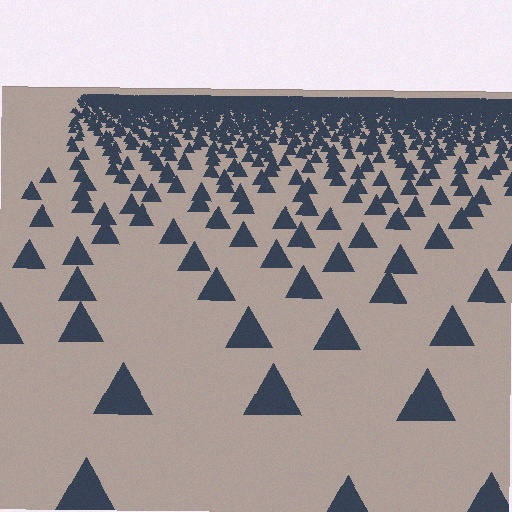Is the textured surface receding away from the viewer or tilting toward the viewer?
The surface is receding away from the viewer. Texture elements get smaller and denser toward the top.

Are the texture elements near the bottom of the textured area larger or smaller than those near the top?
Larger. Near the bottom, elements are closer to the viewer and appear at a bigger on-screen size.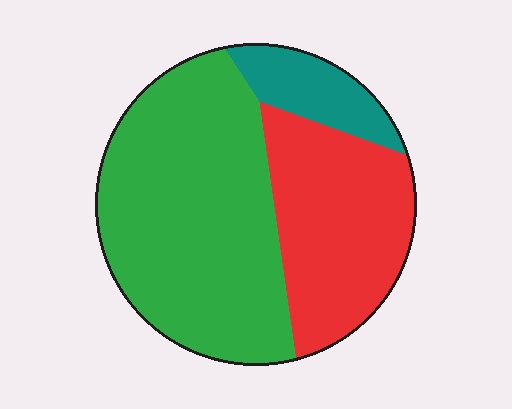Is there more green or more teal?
Green.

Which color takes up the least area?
Teal, at roughly 10%.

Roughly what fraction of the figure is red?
Red covers roughly 35% of the figure.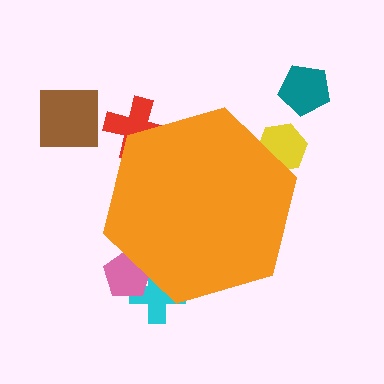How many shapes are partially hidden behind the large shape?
4 shapes are partially hidden.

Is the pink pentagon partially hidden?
Yes, the pink pentagon is partially hidden behind the orange hexagon.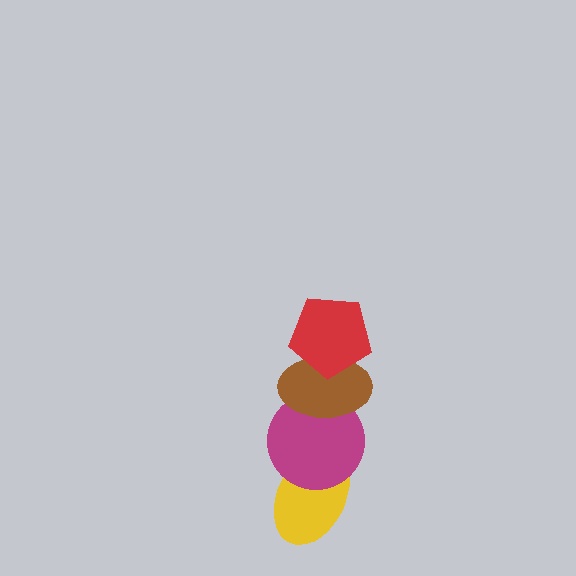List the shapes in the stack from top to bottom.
From top to bottom: the red pentagon, the brown ellipse, the magenta circle, the yellow ellipse.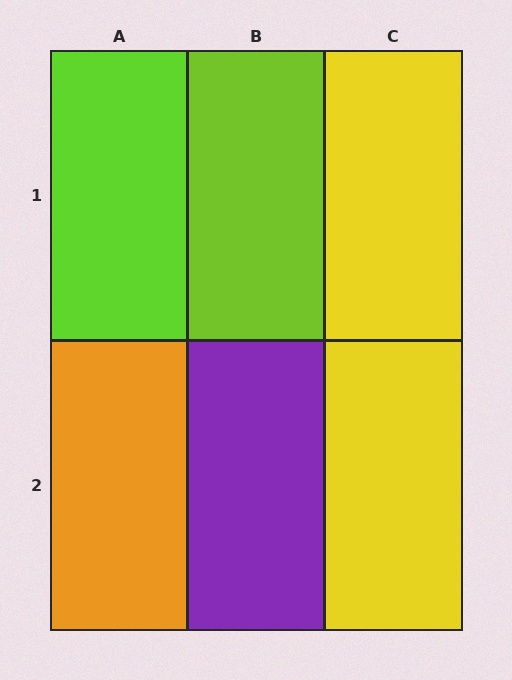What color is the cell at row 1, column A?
Lime.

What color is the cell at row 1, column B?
Lime.